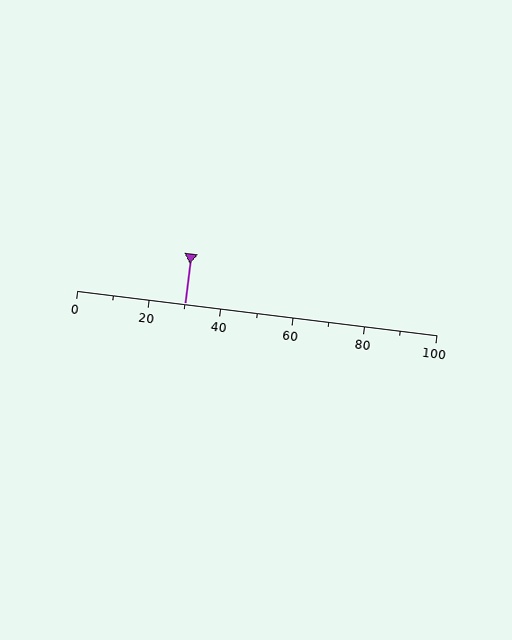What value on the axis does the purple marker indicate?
The marker indicates approximately 30.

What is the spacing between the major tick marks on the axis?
The major ticks are spaced 20 apart.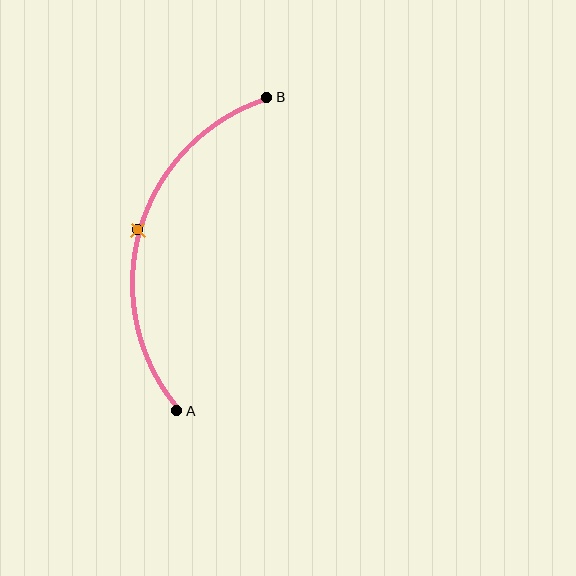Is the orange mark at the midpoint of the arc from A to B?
Yes. The orange mark lies on the arc at equal arc-length from both A and B — it is the arc midpoint.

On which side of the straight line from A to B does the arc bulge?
The arc bulges to the left of the straight line connecting A and B.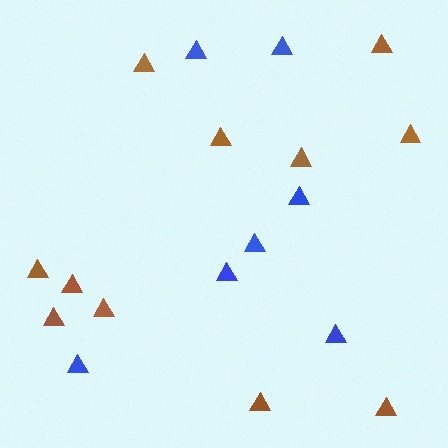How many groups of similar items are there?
There are 2 groups: one group of brown triangles (11) and one group of blue triangles (7).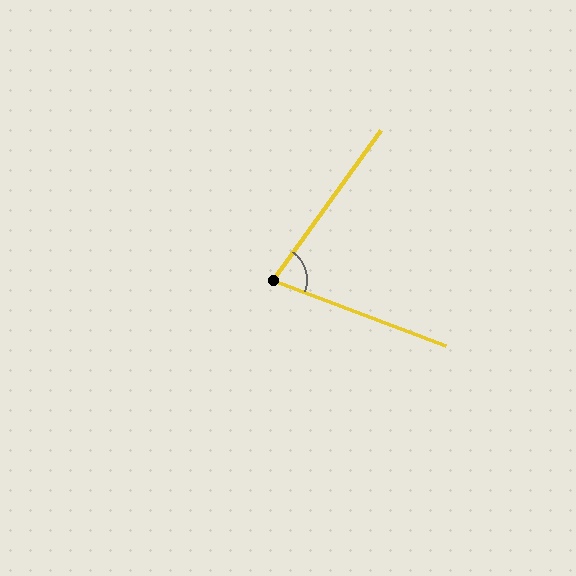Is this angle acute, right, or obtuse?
It is acute.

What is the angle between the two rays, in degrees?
Approximately 75 degrees.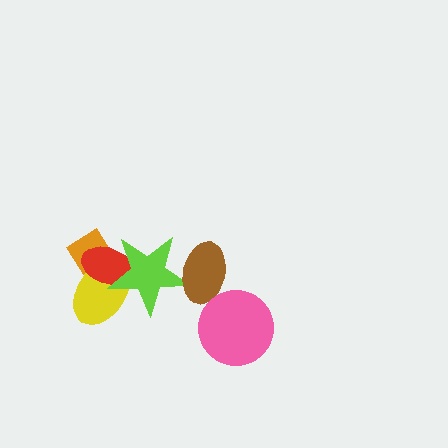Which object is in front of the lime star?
The brown ellipse is in front of the lime star.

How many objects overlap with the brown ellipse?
1 object overlaps with the brown ellipse.